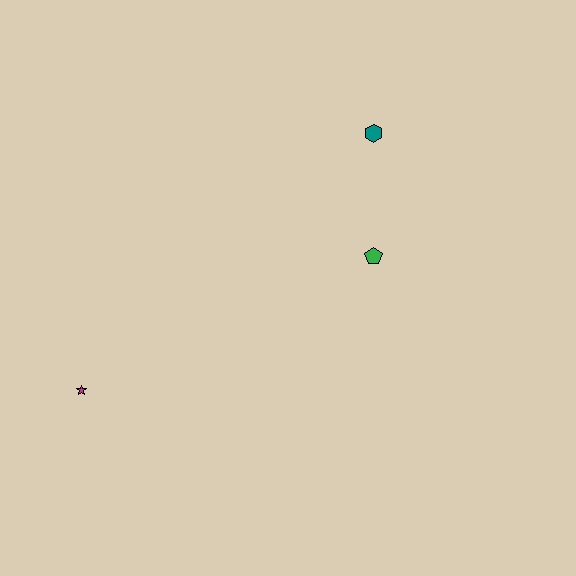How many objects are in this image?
There are 3 objects.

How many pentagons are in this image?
There is 1 pentagon.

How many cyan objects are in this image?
There are no cyan objects.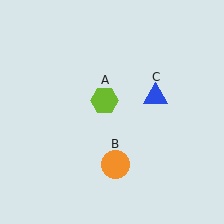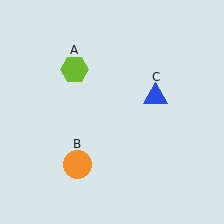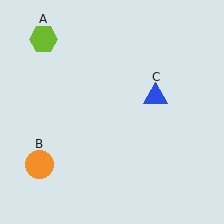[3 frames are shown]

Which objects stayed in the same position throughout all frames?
Blue triangle (object C) remained stationary.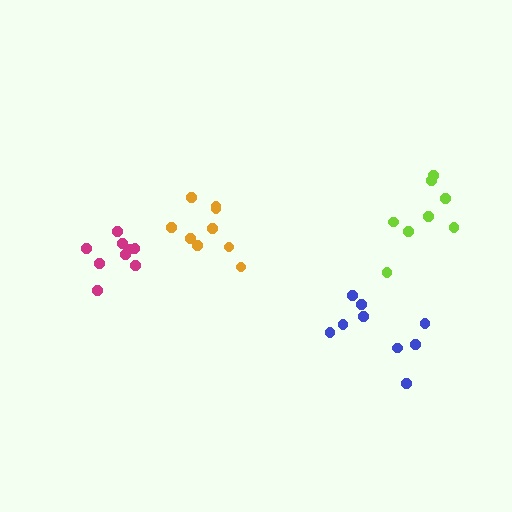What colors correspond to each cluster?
The clusters are colored: blue, magenta, lime, orange.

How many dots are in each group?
Group 1: 9 dots, Group 2: 9 dots, Group 3: 8 dots, Group 4: 9 dots (35 total).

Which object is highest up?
The lime cluster is topmost.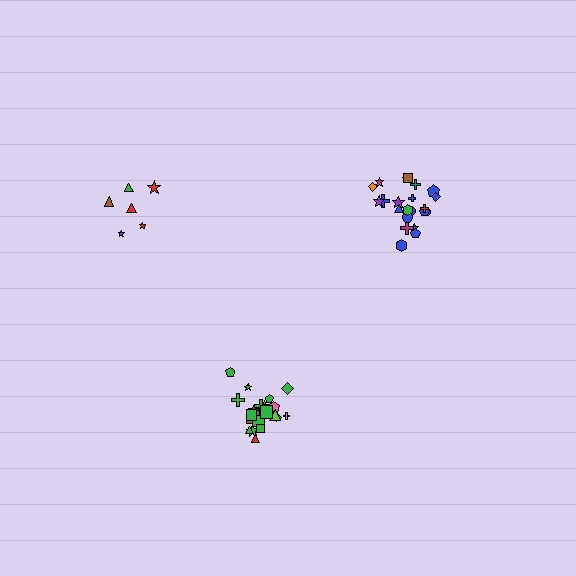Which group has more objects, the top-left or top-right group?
The top-right group.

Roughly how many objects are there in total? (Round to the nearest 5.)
Roughly 50 objects in total.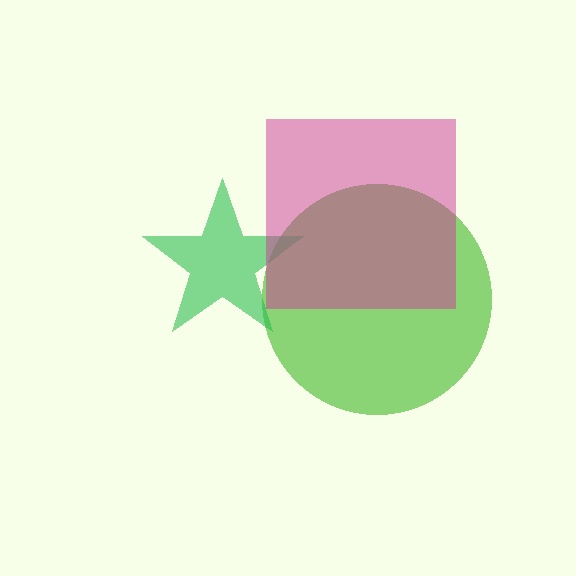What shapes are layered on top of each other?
The layered shapes are: a lime circle, a green star, a magenta square.